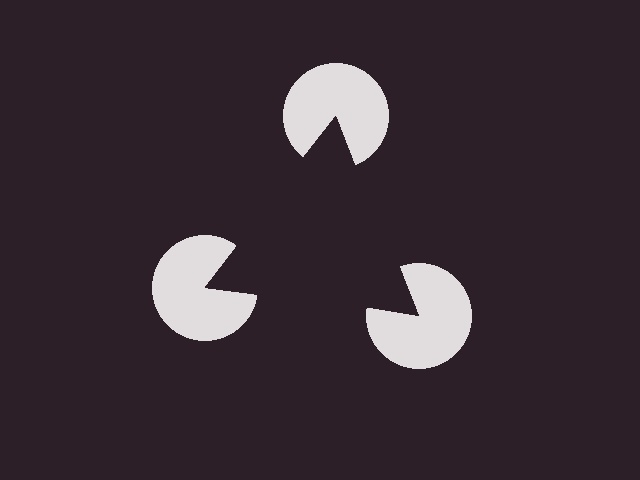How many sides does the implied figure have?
3 sides.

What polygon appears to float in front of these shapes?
An illusory triangle — its edges are inferred from the aligned wedge cuts in the pac-man discs, not physically drawn.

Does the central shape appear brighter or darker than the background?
It typically appears slightly darker than the background, even though no actual brightness change is drawn.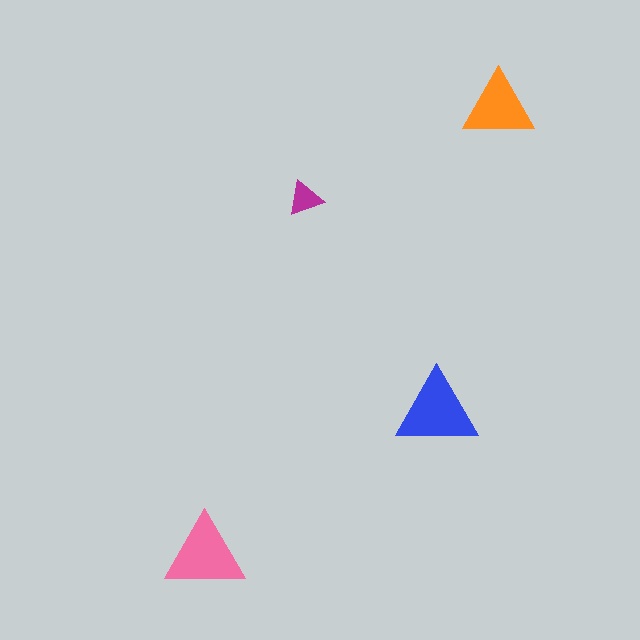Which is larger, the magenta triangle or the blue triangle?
The blue one.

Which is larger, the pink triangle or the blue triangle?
The blue one.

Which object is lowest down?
The pink triangle is bottommost.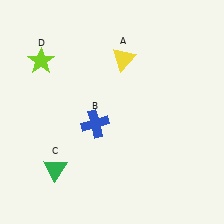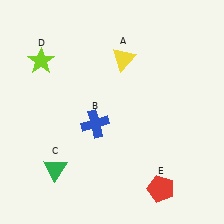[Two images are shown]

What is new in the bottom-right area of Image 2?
A red pentagon (E) was added in the bottom-right area of Image 2.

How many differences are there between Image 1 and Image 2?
There is 1 difference between the two images.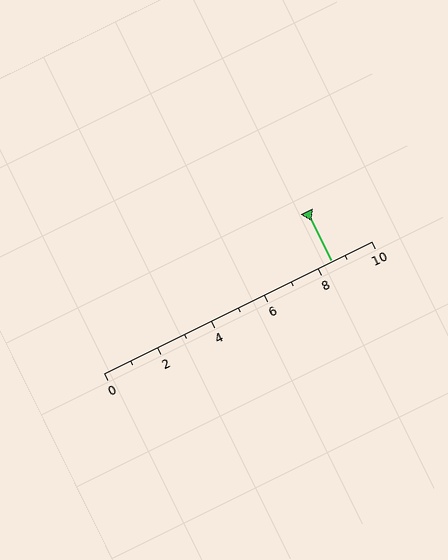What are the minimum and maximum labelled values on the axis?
The axis runs from 0 to 10.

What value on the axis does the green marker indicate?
The marker indicates approximately 8.5.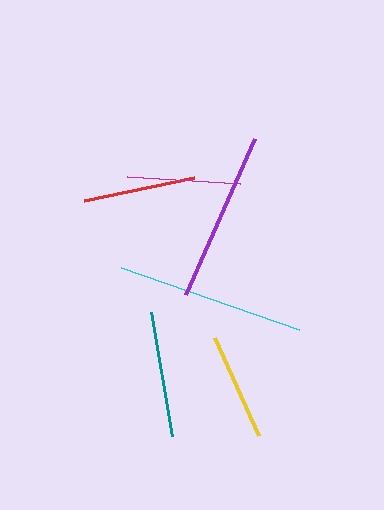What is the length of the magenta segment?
The magenta segment is approximately 114 pixels long.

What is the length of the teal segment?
The teal segment is approximately 126 pixels long.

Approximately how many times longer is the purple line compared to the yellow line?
The purple line is approximately 1.6 times the length of the yellow line.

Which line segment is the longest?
The cyan line is the longest at approximately 188 pixels.